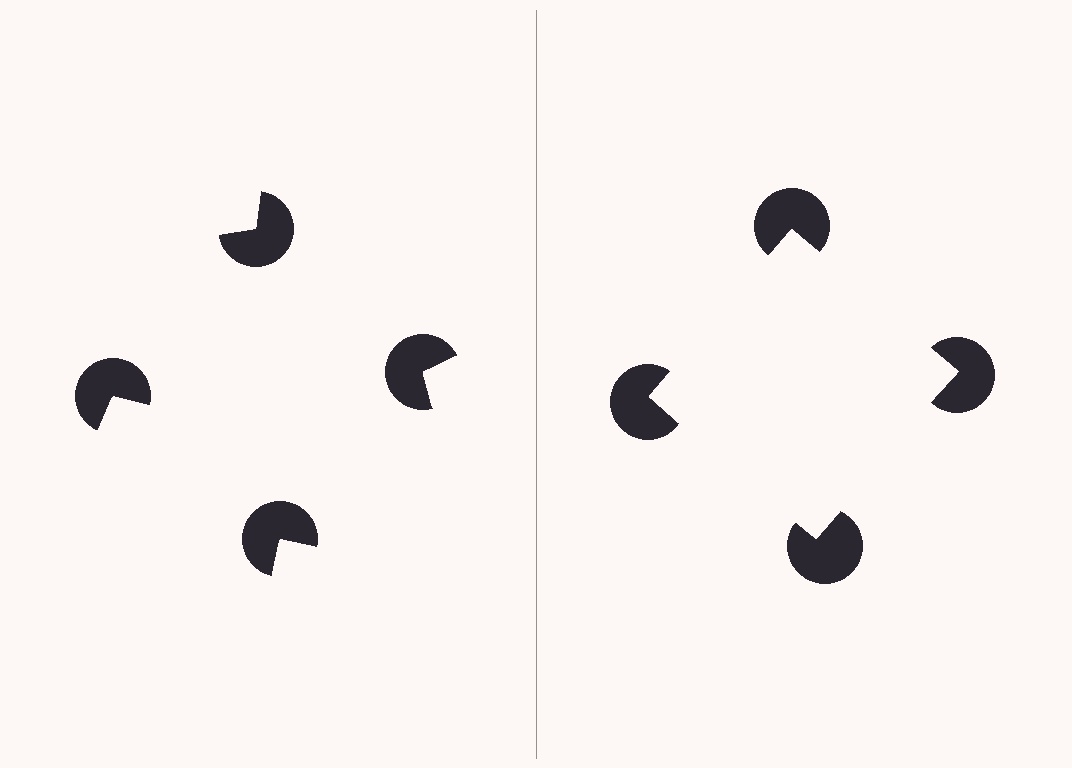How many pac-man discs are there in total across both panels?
8 — 4 on each side.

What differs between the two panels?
The pac-man discs are positioned identically on both sides; only the wedge orientations differ. On the right they align to a square; on the left they are misaligned.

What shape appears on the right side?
An illusory square.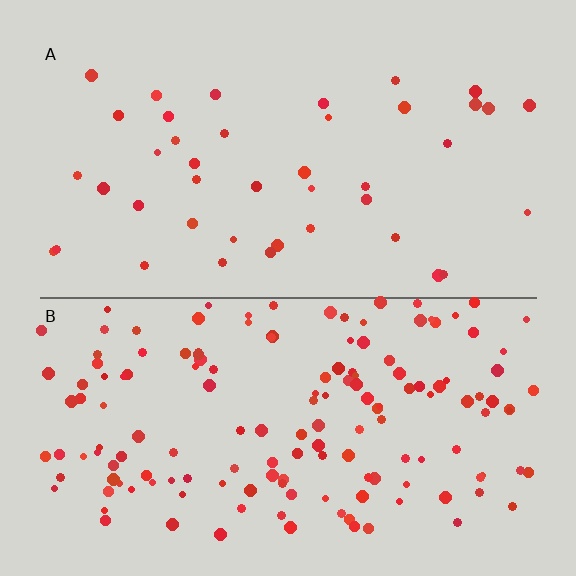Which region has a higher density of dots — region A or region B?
B (the bottom).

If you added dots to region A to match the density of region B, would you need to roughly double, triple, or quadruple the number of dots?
Approximately quadruple.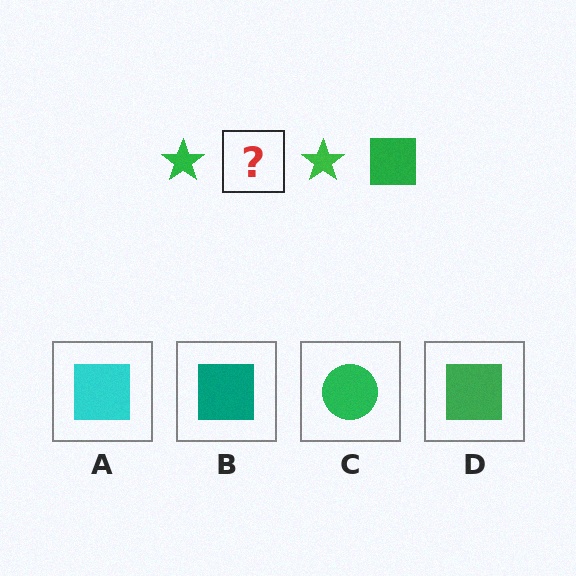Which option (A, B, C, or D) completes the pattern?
D.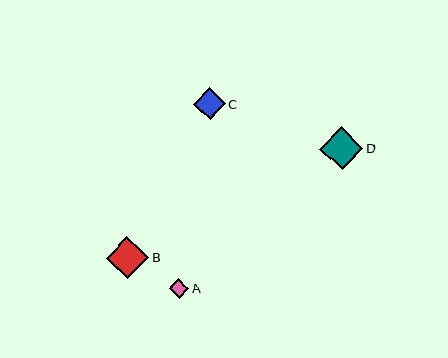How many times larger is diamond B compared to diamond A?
Diamond B is approximately 2.2 times the size of diamond A.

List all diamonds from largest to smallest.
From largest to smallest: D, B, C, A.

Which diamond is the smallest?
Diamond A is the smallest with a size of approximately 19 pixels.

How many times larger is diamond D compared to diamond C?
Diamond D is approximately 1.3 times the size of diamond C.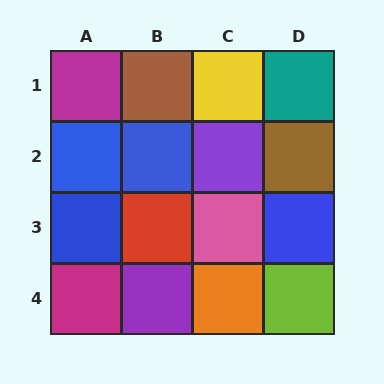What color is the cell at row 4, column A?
Magenta.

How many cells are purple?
2 cells are purple.